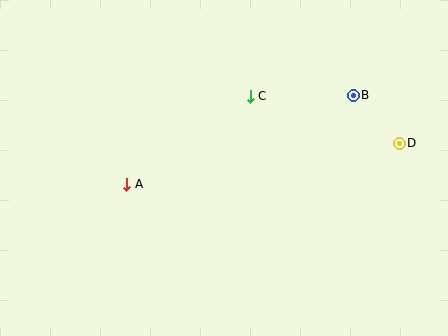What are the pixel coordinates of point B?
Point B is at (353, 95).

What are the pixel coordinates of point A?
Point A is at (127, 184).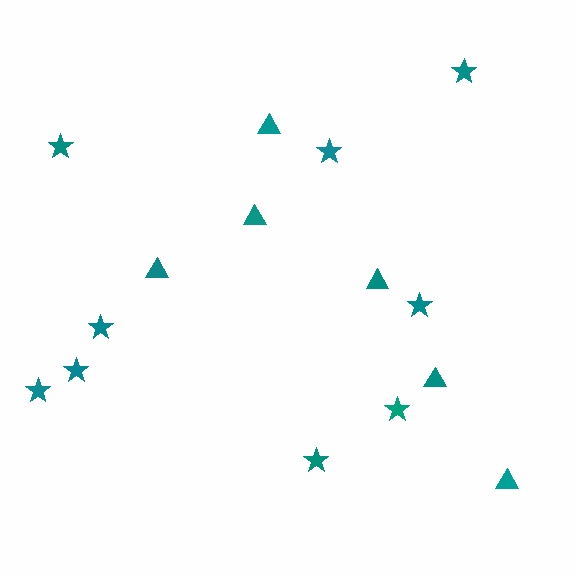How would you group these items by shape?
There are 2 groups: one group of triangles (6) and one group of stars (9).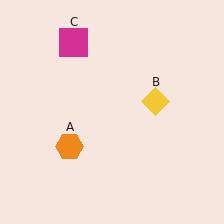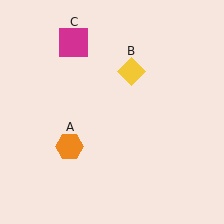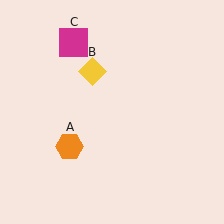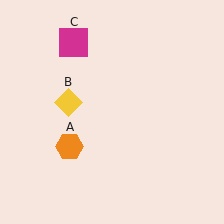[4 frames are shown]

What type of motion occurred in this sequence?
The yellow diamond (object B) rotated counterclockwise around the center of the scene.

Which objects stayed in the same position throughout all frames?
Orange hexagon (object A) and magenta square (object C) remained stationary.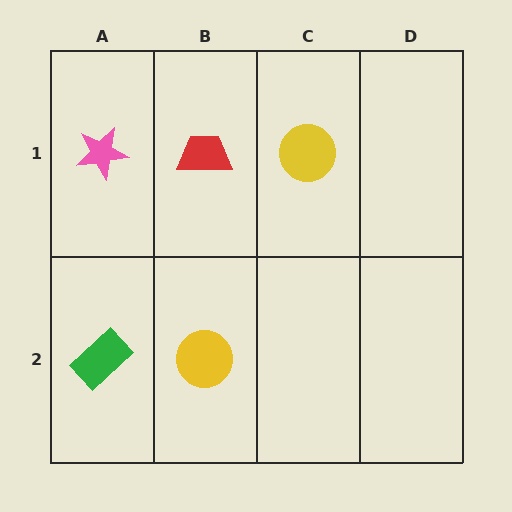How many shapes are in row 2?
2 shapes.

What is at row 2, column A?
A green rectangle.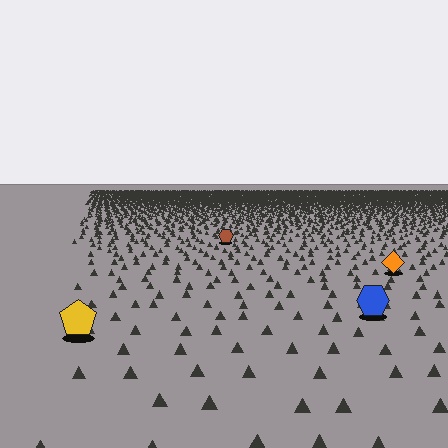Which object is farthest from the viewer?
The brown hexagon is farthest from the viewer. It appears smaller and the ground texture around it is denser.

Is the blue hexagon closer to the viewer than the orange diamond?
Yes. The blue hexagon is closer — you can tell from the texture gradient: the ground texture is coarser near it.